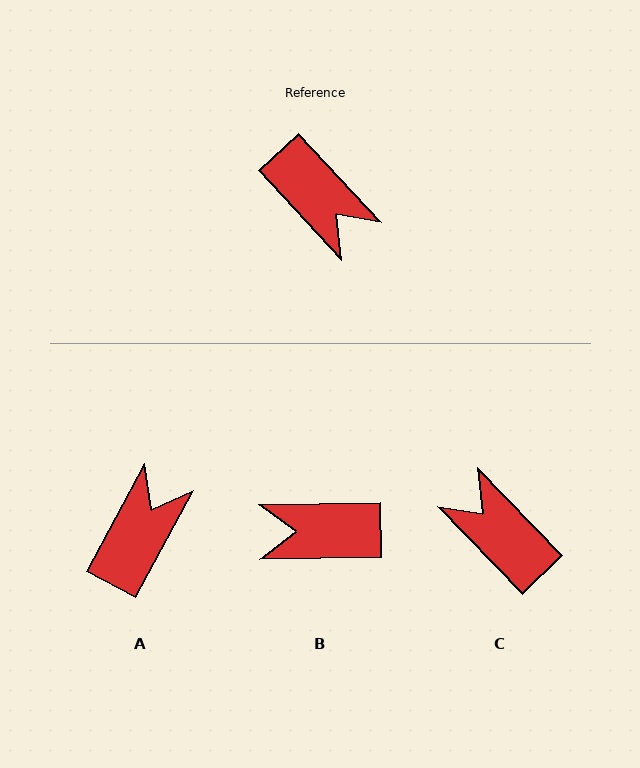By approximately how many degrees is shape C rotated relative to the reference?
Approximately 179 degrees clockwise.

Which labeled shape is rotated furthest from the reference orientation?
C, about 179 degrees away.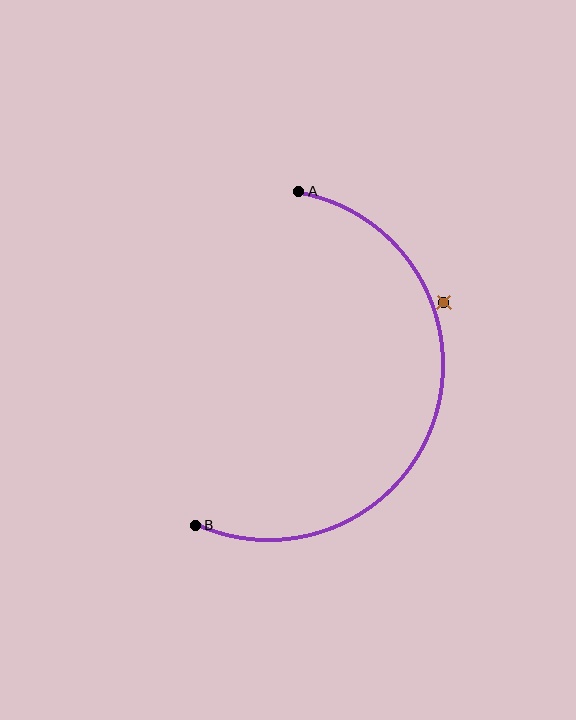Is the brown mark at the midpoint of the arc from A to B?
No — the brown mark does not lie on the arc at all. It sits slightly outside the curve.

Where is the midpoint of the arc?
The arc midpoint is the point on the curve farthest from the straight line joining A and B. It sits to the right of that line.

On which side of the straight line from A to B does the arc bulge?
The arc bulges to the right of the straight line connecting A and B.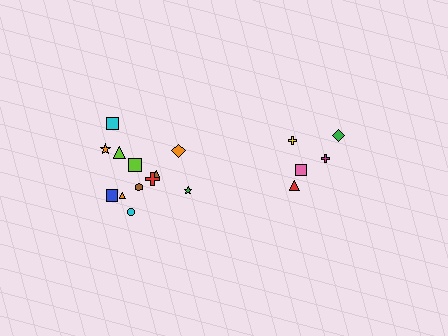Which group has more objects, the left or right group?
The left group.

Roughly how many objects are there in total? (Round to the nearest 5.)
Roughly 15 objects in total.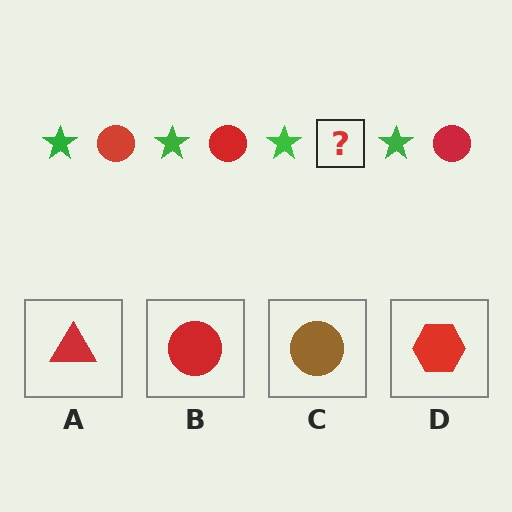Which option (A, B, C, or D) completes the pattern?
B.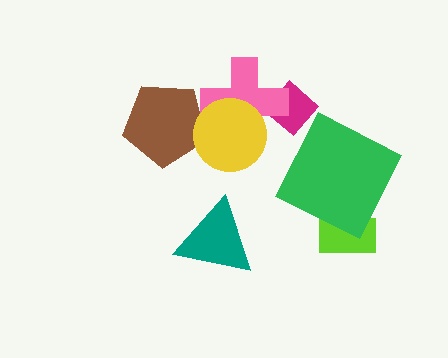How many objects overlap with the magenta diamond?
1 object overlaps with the magenta diamond.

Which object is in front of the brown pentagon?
The yellow circle is in front of the brown pentagon.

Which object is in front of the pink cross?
The yellow circle is in front of the pink cross.